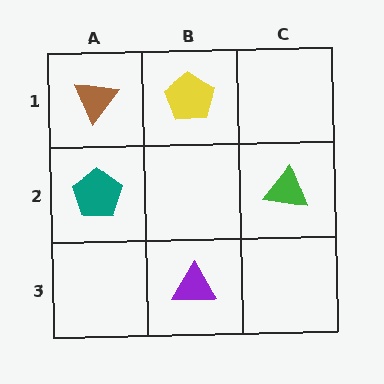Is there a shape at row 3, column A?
No, that cell is empty.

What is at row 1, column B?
A yellow pentagon.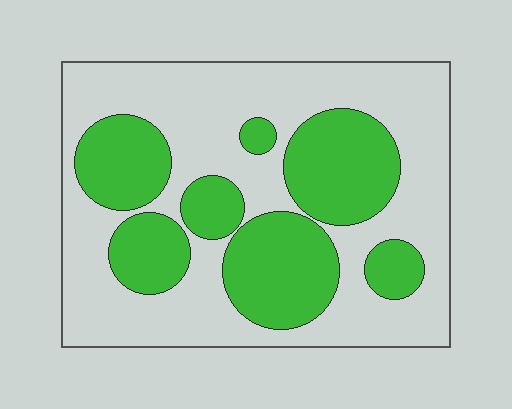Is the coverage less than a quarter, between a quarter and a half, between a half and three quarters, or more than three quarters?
Between a quarter and a half.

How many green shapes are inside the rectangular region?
7.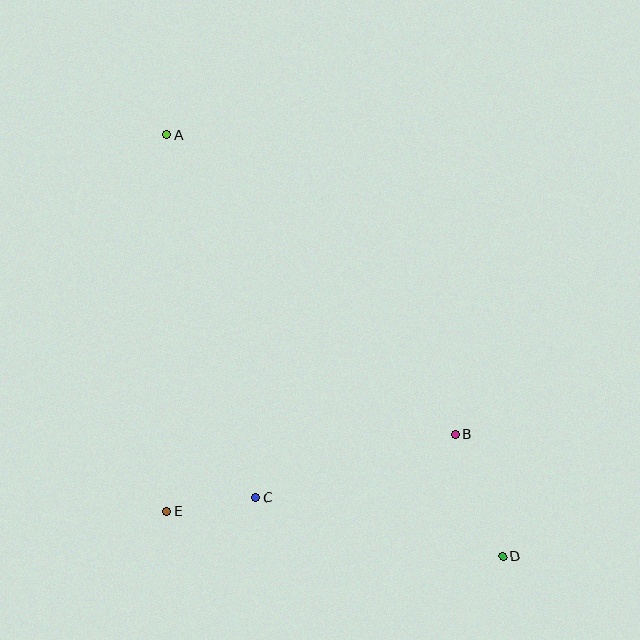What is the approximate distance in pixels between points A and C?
The distance between A and C is approximately 374 pixels.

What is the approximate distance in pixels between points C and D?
The distance between C and D is approximately 254 pixels.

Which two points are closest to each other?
Points C and E are closest to each other.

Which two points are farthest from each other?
Points A and D are farthest from each other.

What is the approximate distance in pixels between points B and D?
The distance between B and D is approximately 130 pixels.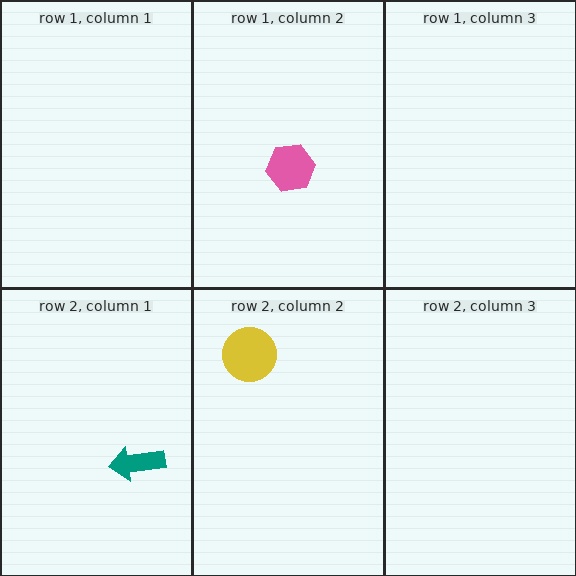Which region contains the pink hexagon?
The row 1, column 2 region.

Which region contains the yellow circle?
The row 2, column 2 region.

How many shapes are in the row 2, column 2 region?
1.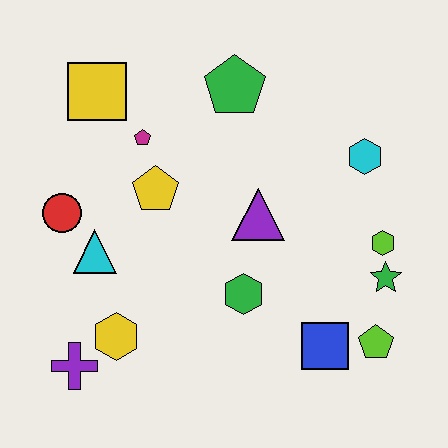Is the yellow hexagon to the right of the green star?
No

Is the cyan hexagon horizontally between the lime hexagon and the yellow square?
Yes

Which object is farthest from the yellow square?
The lime pentagon is farthest from the yellow square.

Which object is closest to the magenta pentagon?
The yellow pentagon is closest to the magenta pentagon.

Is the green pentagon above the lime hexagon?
Yes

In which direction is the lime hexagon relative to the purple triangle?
The lime hexagon is to the right of the purple triangle.